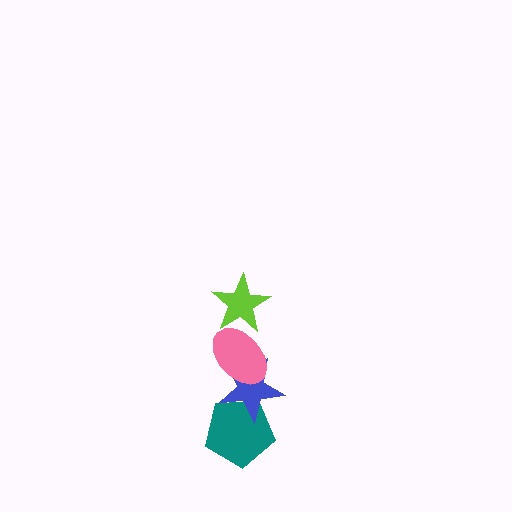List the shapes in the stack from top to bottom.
From top to bottom: the lime star, the pink ellipse, the blue star, the teal pentagon.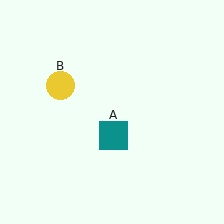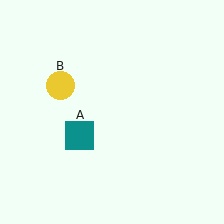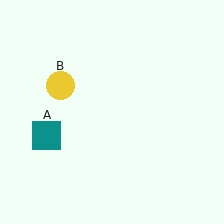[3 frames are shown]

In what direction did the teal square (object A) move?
The teal square (object A) moved left.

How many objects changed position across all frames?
1 object changed position: teal square (object A).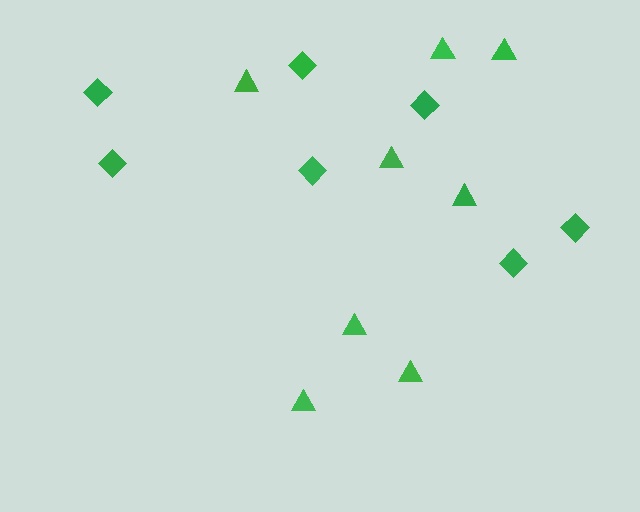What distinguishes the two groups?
There are 2 groups: one group of triangles (8) and one group of diamonds (7).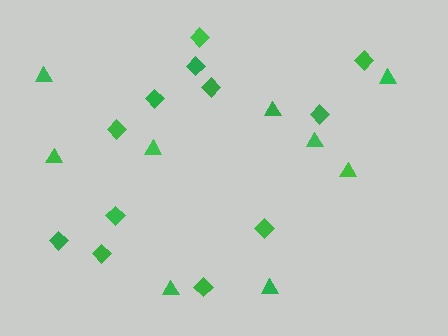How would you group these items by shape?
There are 2 groups: one group of triangles (9) and one group of diamonds (12).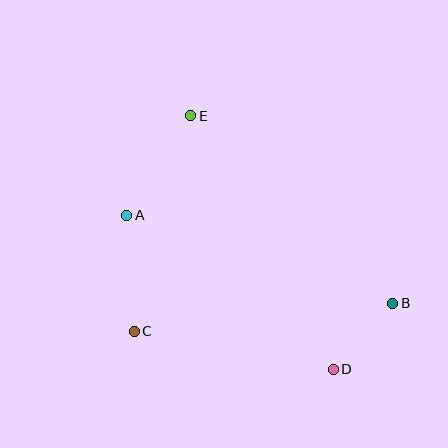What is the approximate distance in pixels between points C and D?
The distance between C and D is approximately 203 pixels.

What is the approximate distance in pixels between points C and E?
The distance between C and E is approximately 223 pixels.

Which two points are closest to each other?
Points B and D are closest to each other.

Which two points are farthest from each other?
Points D and E are farthest from each other.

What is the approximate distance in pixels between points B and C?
The distance between B and C is approximately 260 pixels.